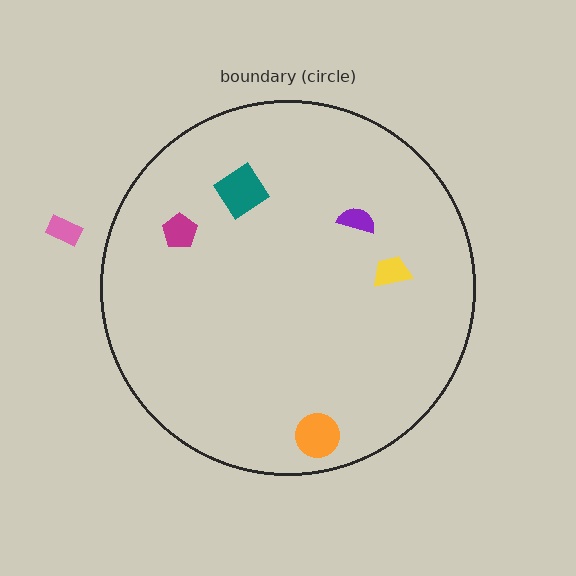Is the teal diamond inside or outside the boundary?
Inside.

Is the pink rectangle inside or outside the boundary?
Outside.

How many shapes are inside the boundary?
5 inside, 1 outside.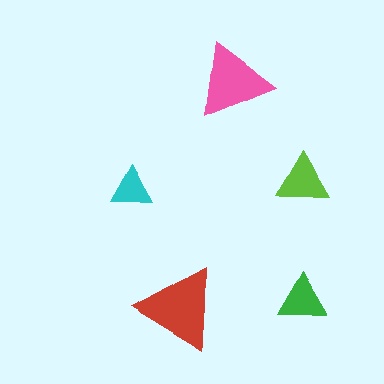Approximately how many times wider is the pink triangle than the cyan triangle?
About 2 times wider.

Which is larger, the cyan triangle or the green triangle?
The green one.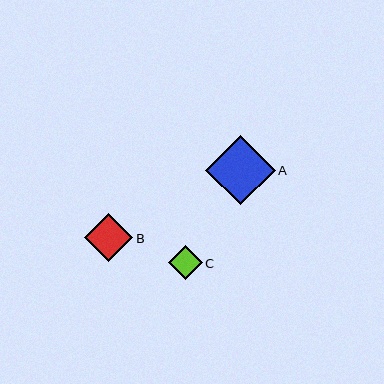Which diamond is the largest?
Diamond A is the largest with a size of approximately 69 pixels.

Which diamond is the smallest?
Diamond C is the smallest with a size of approximately 34 pixels.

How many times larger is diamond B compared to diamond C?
Diamond B is approximately 1.4 times the size of diamond C.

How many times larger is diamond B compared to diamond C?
Diamond B is approximately 1.4 times the size of diamond C.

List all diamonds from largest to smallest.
From largest to smallest: A, B, C.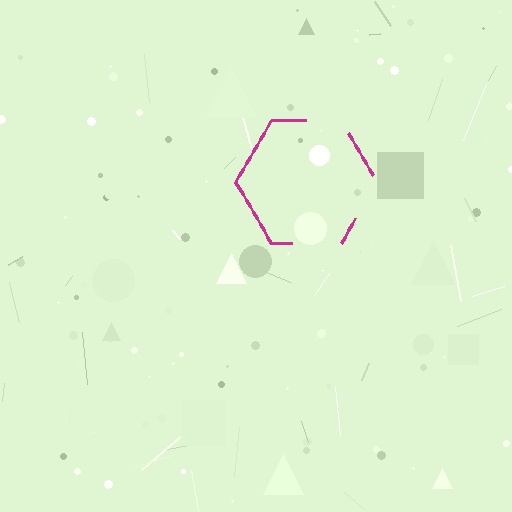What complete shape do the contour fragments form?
The contour fragments form a hexagon.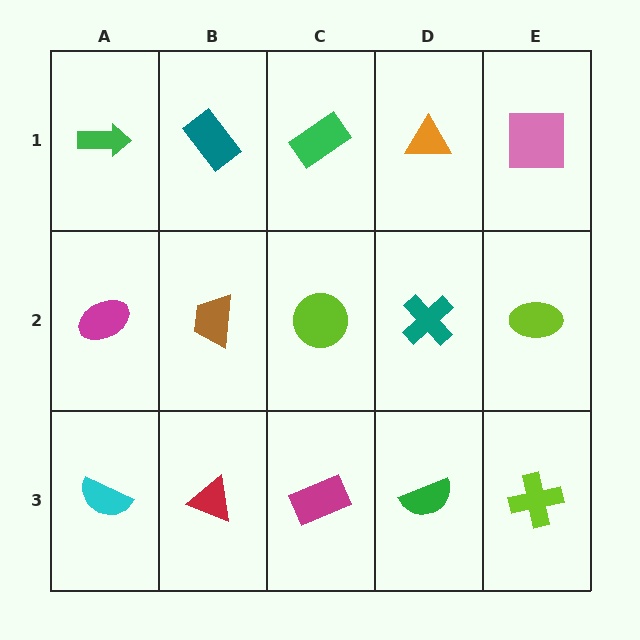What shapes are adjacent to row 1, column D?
A teal cross (row 2, column D), a green rectangle (row 1, column C), a pink square (row 1, column E).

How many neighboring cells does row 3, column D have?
3.